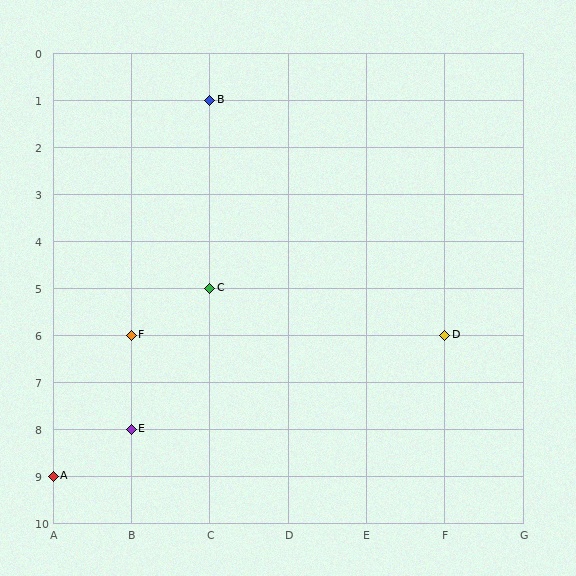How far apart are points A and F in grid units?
Points A and F are 1 column and 3 rows apart (about 3.2 grid units diagonally).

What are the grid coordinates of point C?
Point C is at grid coordinates (C, 5).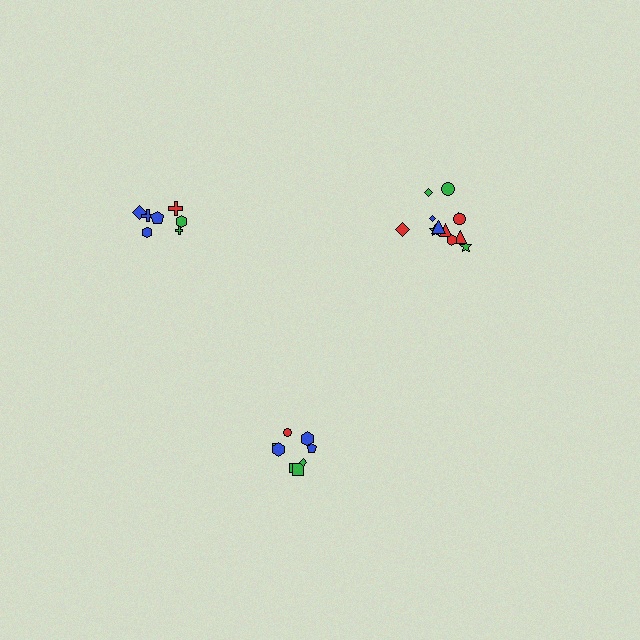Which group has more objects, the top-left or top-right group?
The top-right group.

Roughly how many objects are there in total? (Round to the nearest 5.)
Roughly 25 objects in total.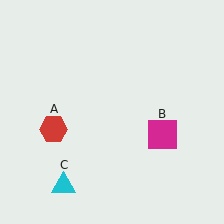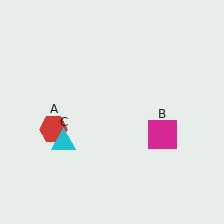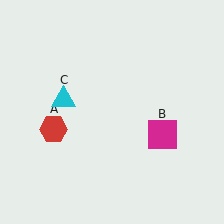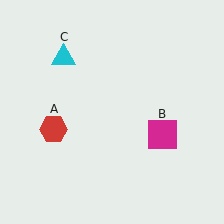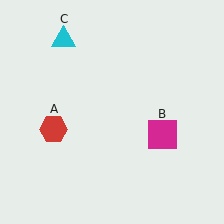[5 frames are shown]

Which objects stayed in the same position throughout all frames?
Red hexagon (object A) and magenta square (object B) remained stationary.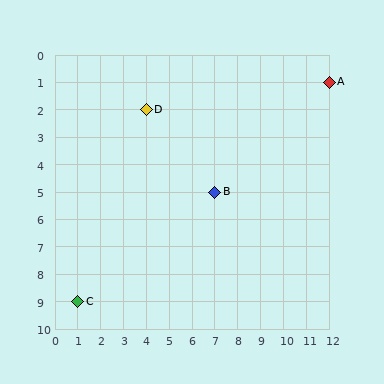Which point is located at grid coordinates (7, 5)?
Point B is at (7, 5).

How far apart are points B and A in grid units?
Points B and A are 5 columns and 4 rows apart (about 6.4 grid units diagonally).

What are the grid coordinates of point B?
Point B is at grid coordinates (7, 5).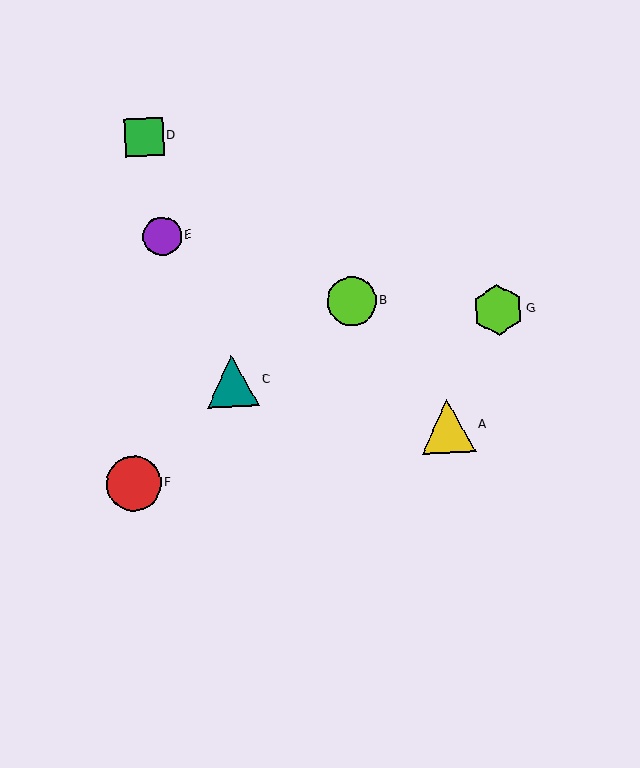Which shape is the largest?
The red circle (labeled F) is the largest.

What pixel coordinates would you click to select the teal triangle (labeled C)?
Click at (233, 381) to select the teal triangle C.